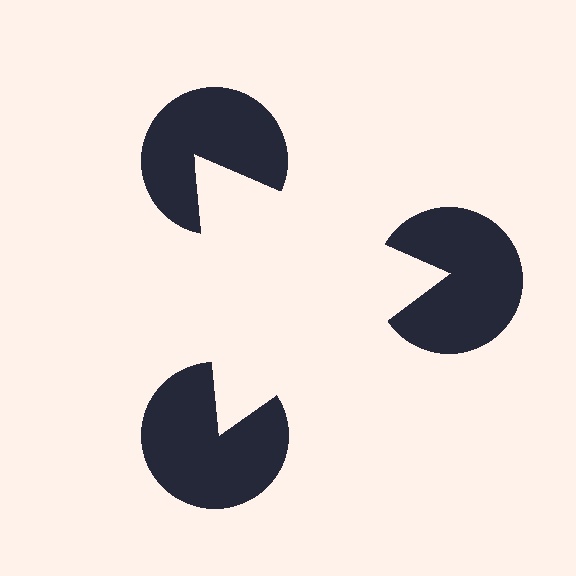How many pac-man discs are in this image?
There are 3 — one at each vertex of the illusory triangle.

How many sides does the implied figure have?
3 sides.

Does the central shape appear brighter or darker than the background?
It typically appears slightly brighter than the background, even though no actual brightness change is drawn.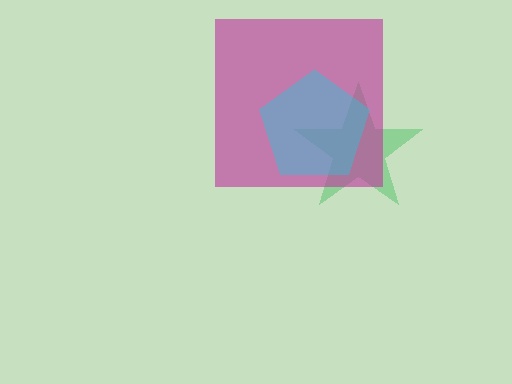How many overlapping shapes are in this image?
There are 3 overlapping shapes in the image.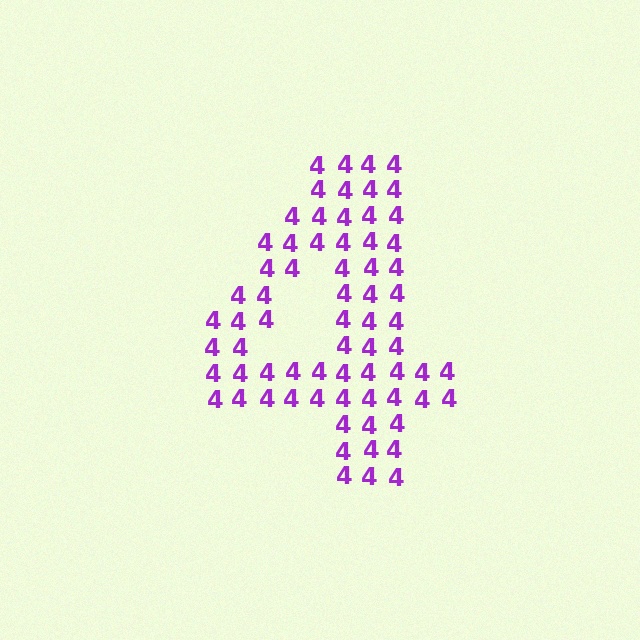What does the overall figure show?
The overall figure shows the digit 4.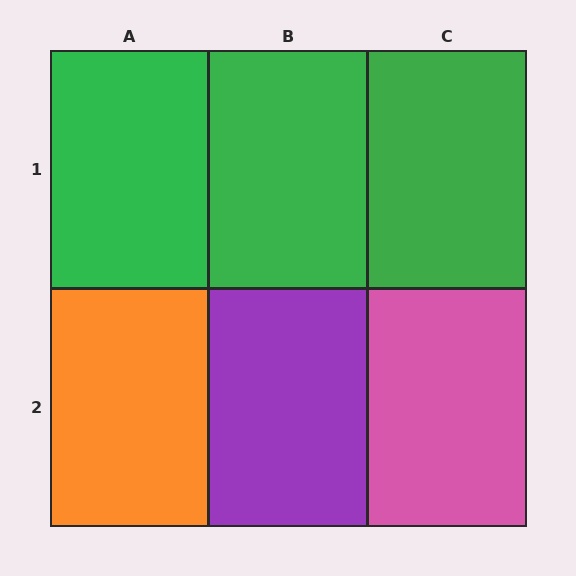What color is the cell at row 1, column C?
Green.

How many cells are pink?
1 cell is pink.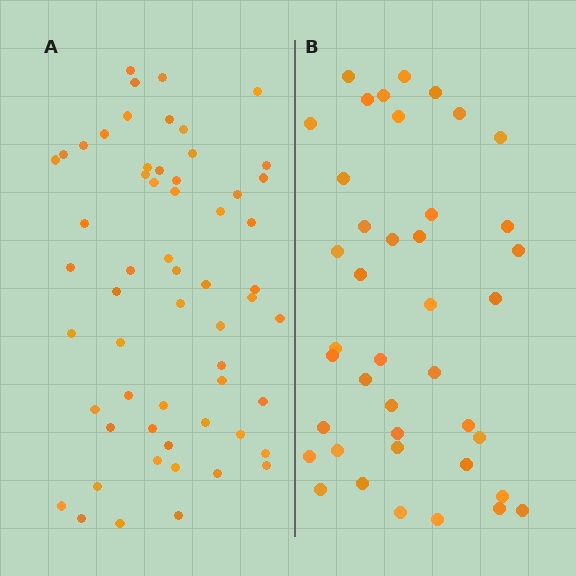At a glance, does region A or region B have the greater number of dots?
Region A (the left region) has more dots.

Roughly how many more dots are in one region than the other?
Region A has approximately 15 more dots than region B.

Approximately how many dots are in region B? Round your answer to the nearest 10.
About 40 dots. (The exact count is 41, which rounds to 40.)